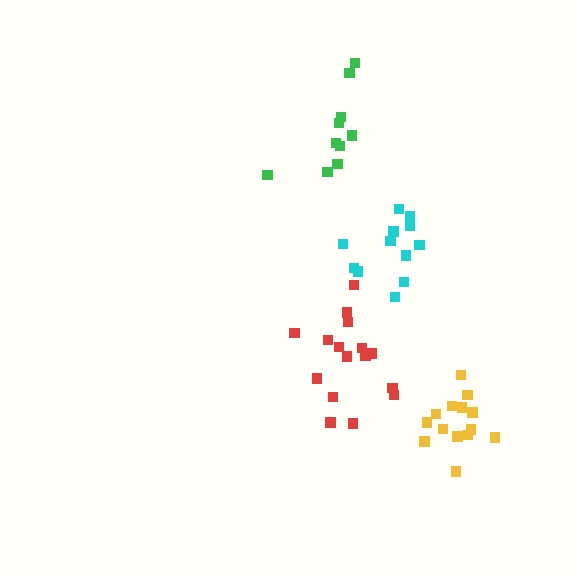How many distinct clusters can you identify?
There are 4 distinct clusters.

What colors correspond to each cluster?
The clusters are colored: cyan, green, yellow, red.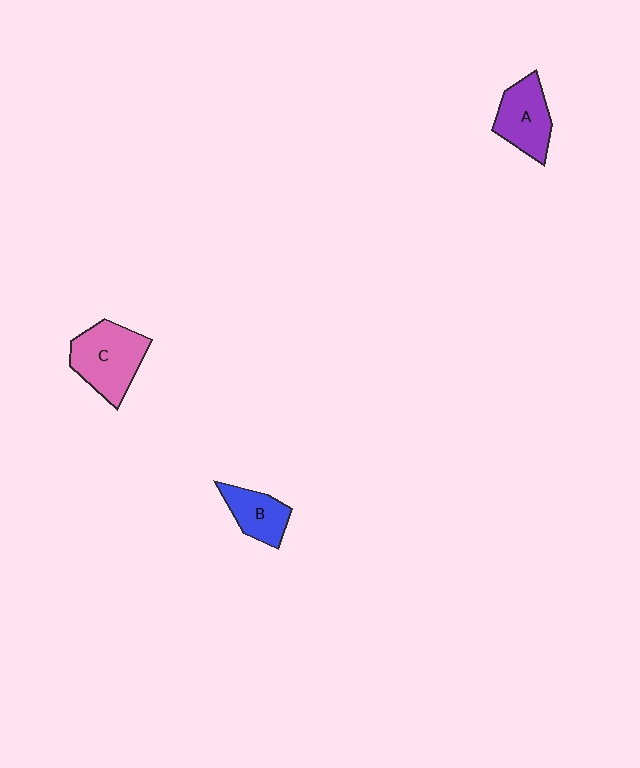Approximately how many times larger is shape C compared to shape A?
Approximately 1.3 times.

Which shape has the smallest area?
Shape B (blue).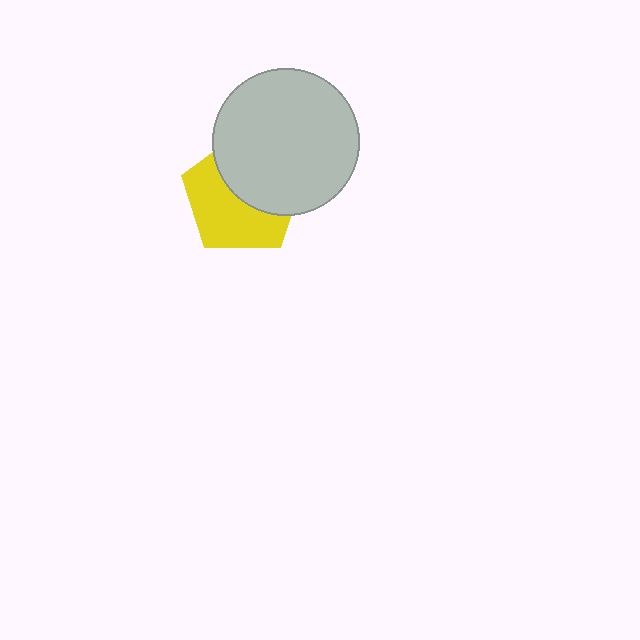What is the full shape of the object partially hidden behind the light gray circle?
The partially hidden object is a yellow pentagon.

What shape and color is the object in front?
The object in front is a light gray circle.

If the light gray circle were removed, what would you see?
You would see the complete yellow pentagon.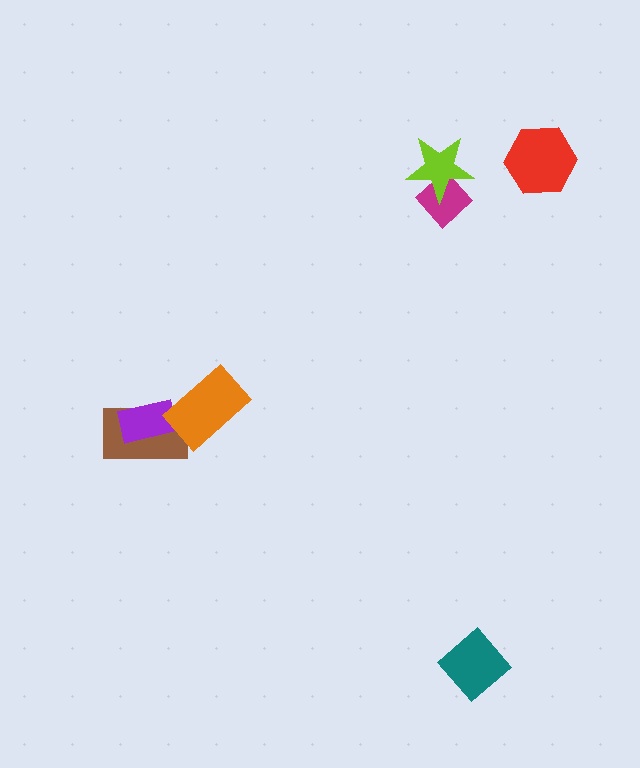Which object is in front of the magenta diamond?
The lime star is in front of the magenta diamond.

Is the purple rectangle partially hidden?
No, no other shape covers it.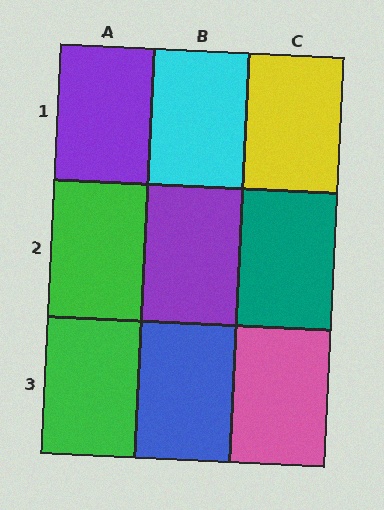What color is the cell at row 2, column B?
Purple.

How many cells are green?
2 cells are green.